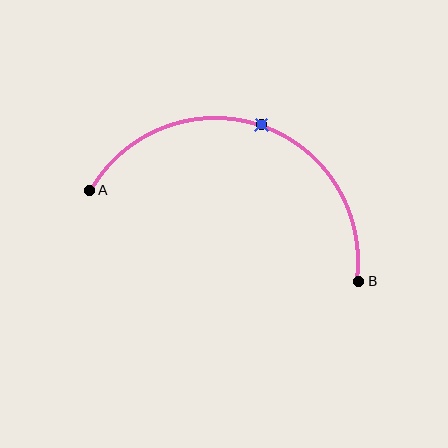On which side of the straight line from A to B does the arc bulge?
The arc bulges above the straight line connecting A and B.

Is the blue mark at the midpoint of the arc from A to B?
Yes. The blue mark lies on the arc at equal arc-length from both A and B — it is the arc midpoint.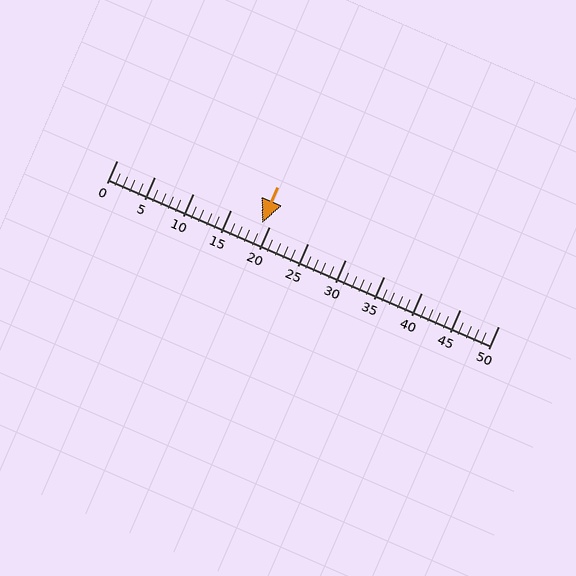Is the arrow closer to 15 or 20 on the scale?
The arrow is closer to 20.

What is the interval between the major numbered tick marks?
The major tick marks are spaced 5 units apart.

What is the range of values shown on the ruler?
The ruler shows values from 0 to 50.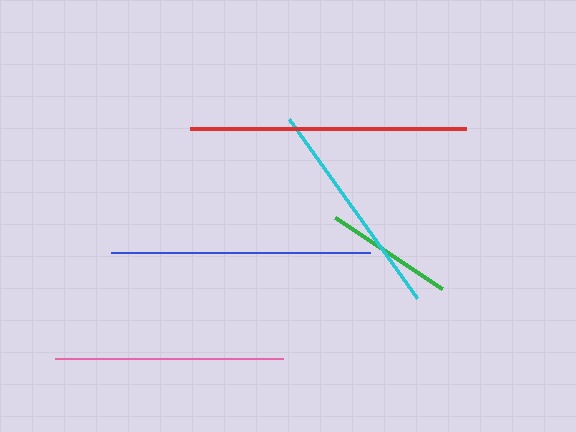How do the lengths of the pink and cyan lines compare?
The pink and cyan lines are approximately the same length.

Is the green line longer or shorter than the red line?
The red line is longer than the green line.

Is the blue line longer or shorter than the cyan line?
The blue line is longer than the cyan line.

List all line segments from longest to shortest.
From longest to shortest: red, blue, pink, cyan, green.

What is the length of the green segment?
The green segment is approximately 129 pixels long.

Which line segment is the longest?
The red line is the longest at approximately 276 pixels.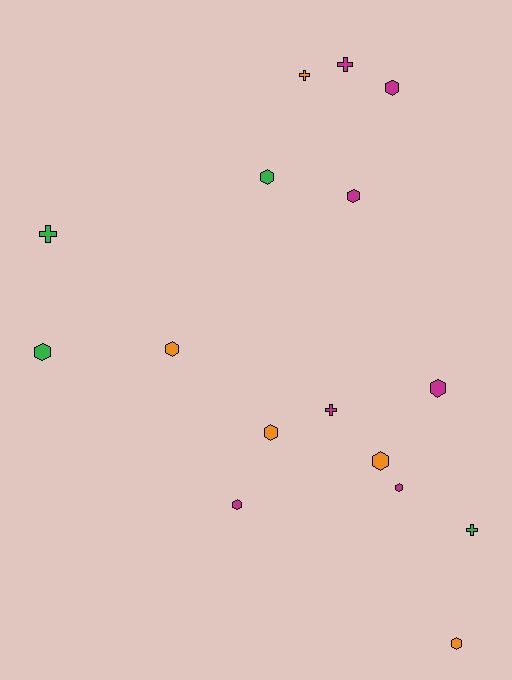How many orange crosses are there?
There is 1 orange cross.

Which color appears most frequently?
Magenta, with 7 objects.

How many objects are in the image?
There are 16 objects.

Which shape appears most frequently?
Hexagon, with 11 objects.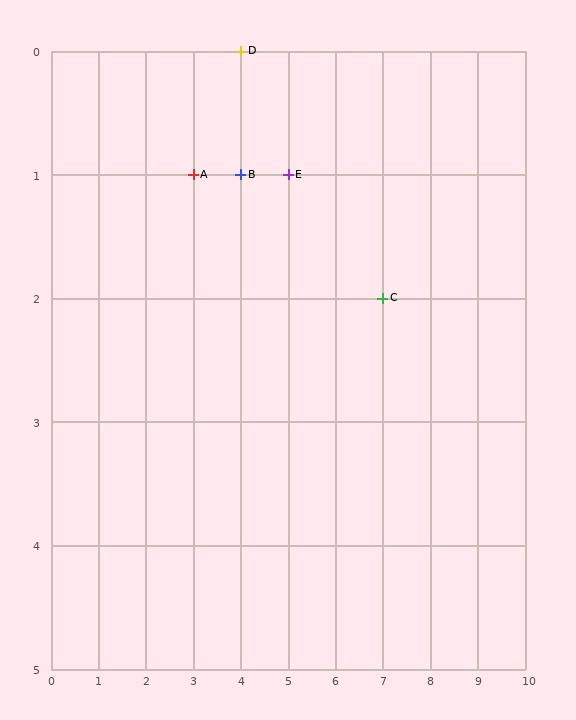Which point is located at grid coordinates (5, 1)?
Point E is at (5, 1).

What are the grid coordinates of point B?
Point B is at grid coordinates (4, 1).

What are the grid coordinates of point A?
Point A is at grid coordinates (3, 1).